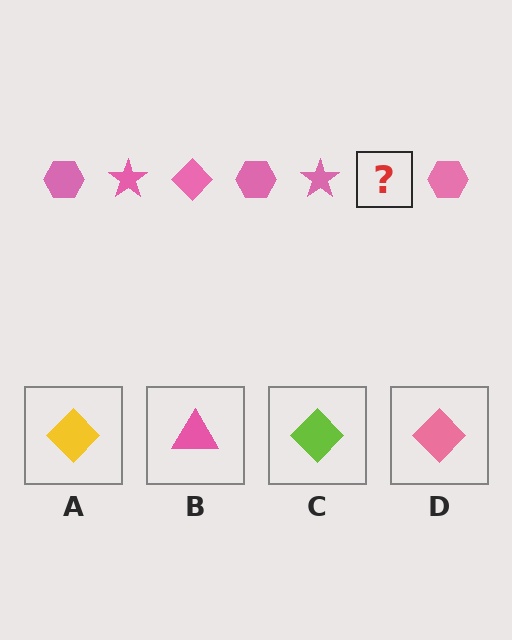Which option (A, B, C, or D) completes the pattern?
D.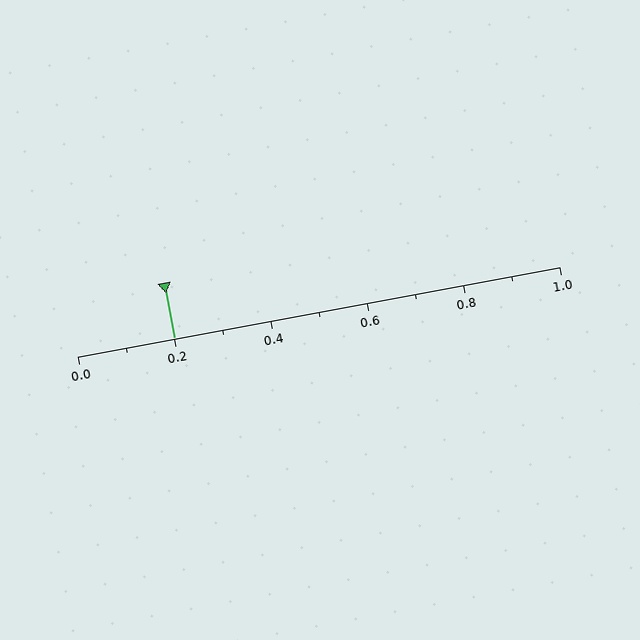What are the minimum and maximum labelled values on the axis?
The axis runs from 0.0 to 1.0.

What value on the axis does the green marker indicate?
The marker indicates approximately 0.2.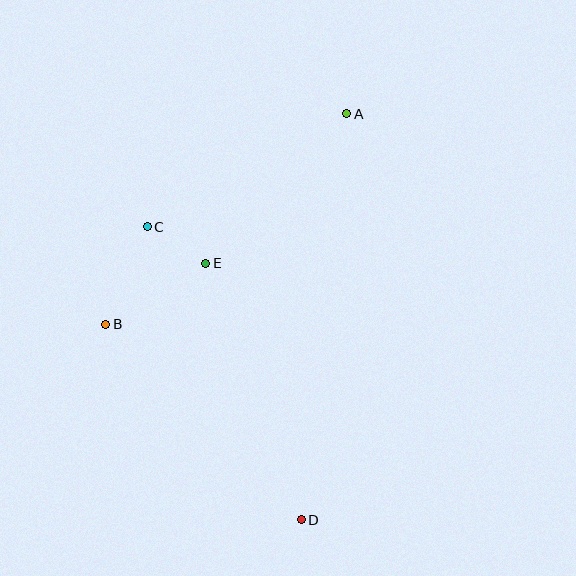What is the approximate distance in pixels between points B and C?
The distance between B and C is approximately 106 pixels.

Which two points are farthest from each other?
Points A and D are farthest from each other.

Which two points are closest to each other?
Points C and E are closest to each other.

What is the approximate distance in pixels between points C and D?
The distance between C and D is approximately 331 pixels.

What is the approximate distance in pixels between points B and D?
The distance between B and D is approximately 277 pixels.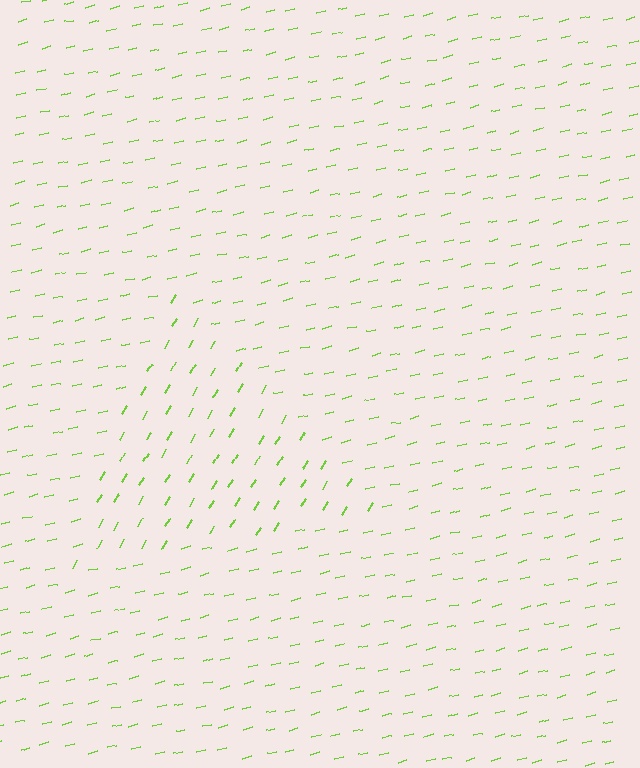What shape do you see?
I see a triangle.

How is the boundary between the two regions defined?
The boundary is defined purely by a change in line orientation (approximately 45 degrees difference). All lines are the same color and thickness.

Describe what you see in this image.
The image is filled with small lime line segments. A triangle region in the image has lines oriented differently from the surrounding lines, creating a visible texture boundary.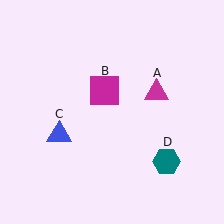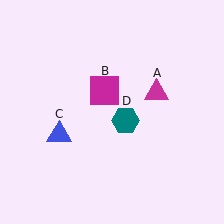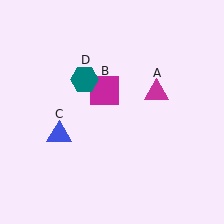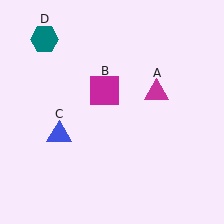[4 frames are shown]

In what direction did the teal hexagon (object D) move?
The teal hexagon (object D) moved up and to the left.